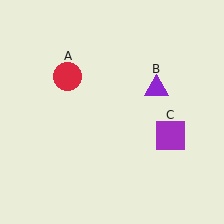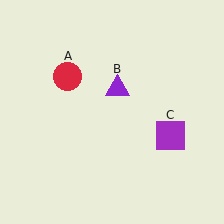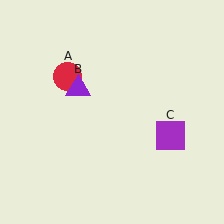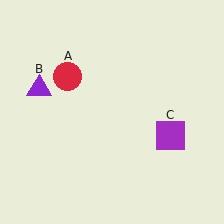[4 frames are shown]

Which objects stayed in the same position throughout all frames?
Red circle (object A) and purple square (object C) remained stationary.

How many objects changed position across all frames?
1 object changed position: purple triangle (object B).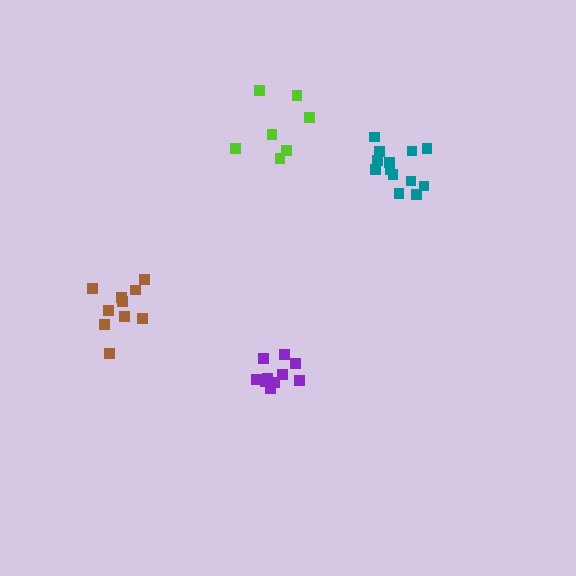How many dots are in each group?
Group 1: 10 dots, Group 2: 13 dots, Group 3: 7 dots, Group 4: 10 dots (40 total).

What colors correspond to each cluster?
The clusters are colored: purple, teal, lime, brown.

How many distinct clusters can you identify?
There are 4 distinct clusters.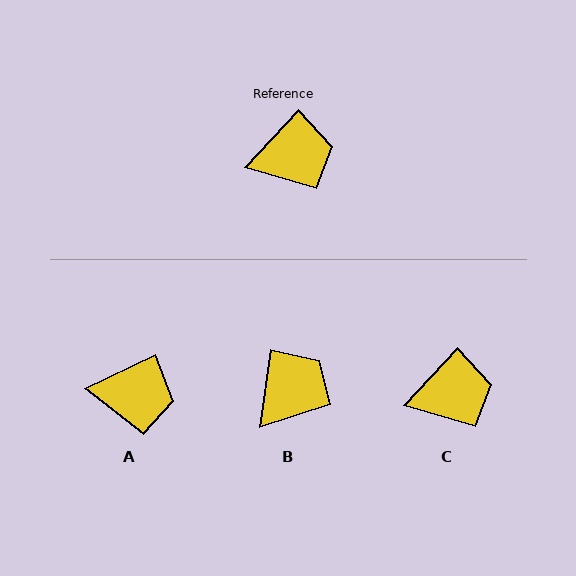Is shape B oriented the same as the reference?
No, it is off by about 35 degrees.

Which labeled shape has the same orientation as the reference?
C.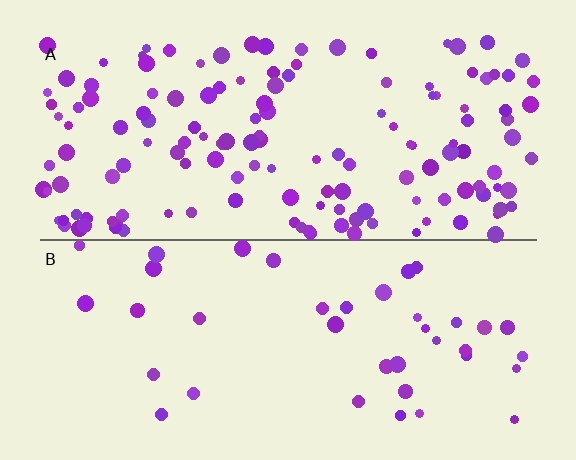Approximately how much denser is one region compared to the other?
Approximately 3.4× — region A over region B.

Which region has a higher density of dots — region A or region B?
A (the top).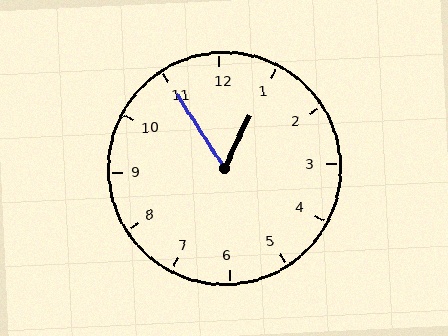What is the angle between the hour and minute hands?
Approximately 58 degrees.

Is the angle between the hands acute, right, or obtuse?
It is acute.